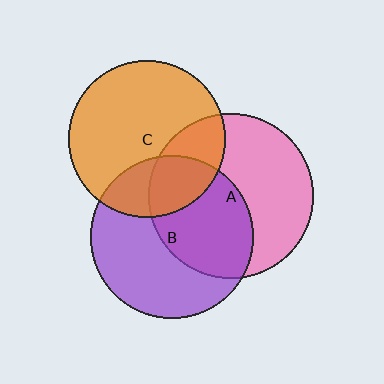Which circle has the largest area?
Circle A (pink).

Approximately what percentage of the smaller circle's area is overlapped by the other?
Approximately 25%.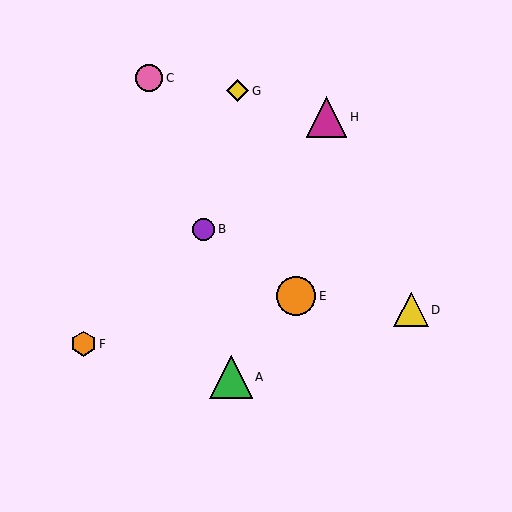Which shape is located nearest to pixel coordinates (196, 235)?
The purple circle (labeled B) at (203, 229) is nearest to that location.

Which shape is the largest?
The green triangle (labeled A) is the largest.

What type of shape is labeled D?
Shape D is a yellow triangle.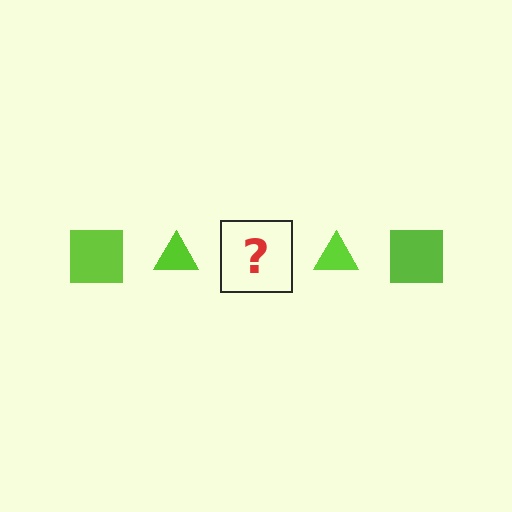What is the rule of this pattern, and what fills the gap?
The rule is that the pattern cycles through square, triangle shapes in lime. The gap should be filled with a lime square.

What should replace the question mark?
The question mark should be replaced with a lime square.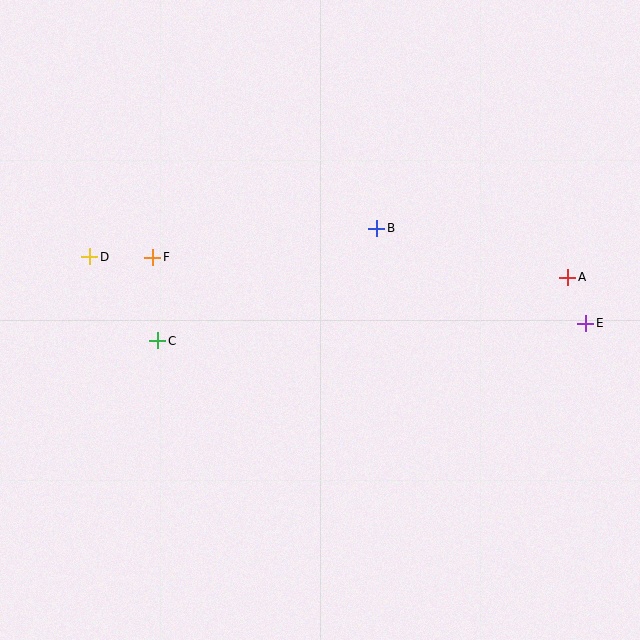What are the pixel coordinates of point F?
Point F is at (153, 257).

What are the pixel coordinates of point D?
Point D is at (90, 257).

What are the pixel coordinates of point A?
Point A is at (567, 277).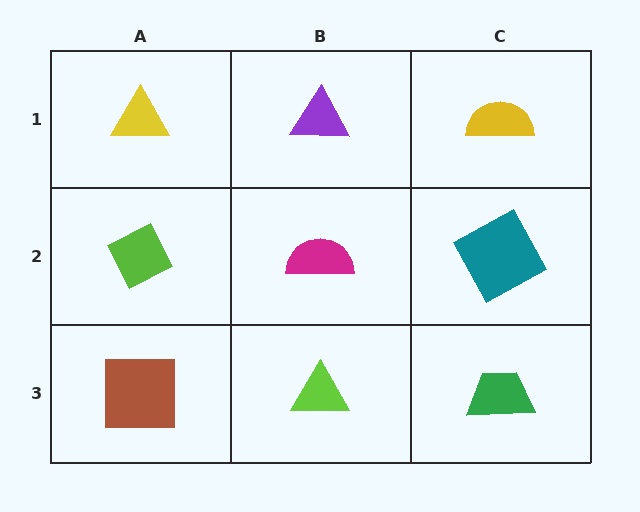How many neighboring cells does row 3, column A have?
2.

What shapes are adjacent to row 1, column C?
A teal square (row 2, column C), a purple triangle (row 1, column B).